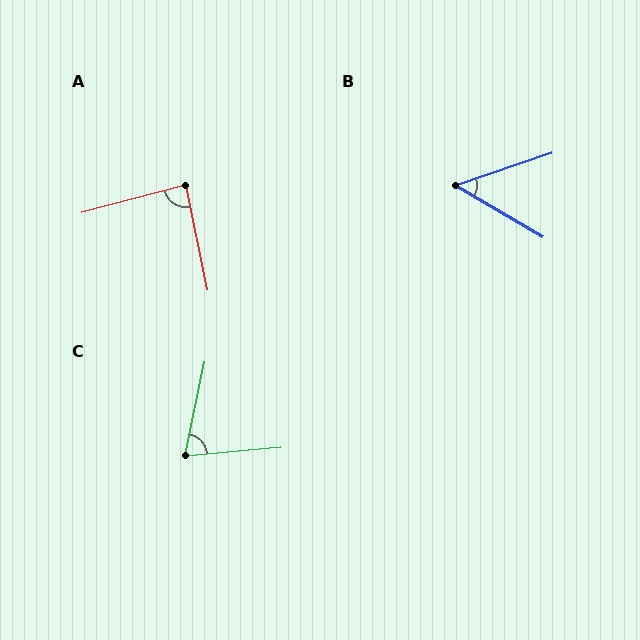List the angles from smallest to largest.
B (49°), C (74°), A (86°).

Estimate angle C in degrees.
Approximately 74 degrees.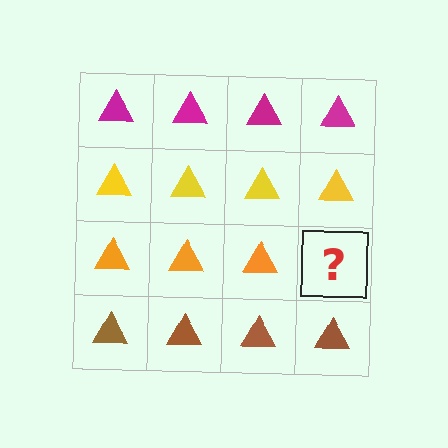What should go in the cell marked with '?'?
The missing cell should contain an orange triangle.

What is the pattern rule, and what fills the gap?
The rule is that each row has a consistent color. The gap should be filled with an orange triangle.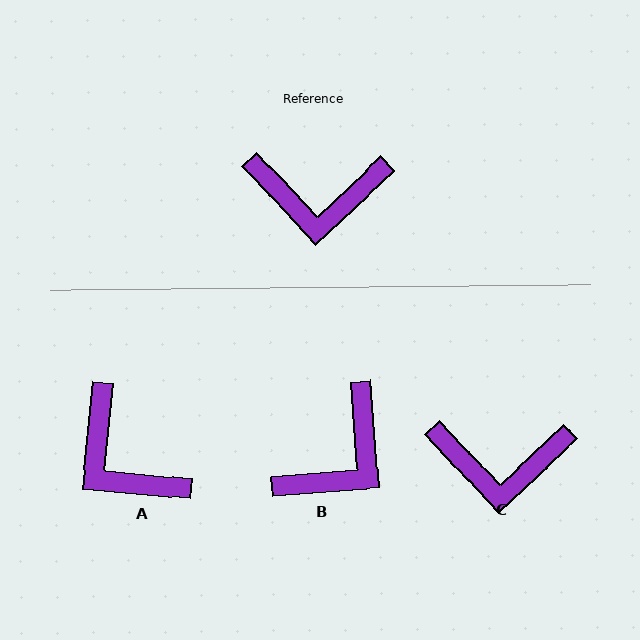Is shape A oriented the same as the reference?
No, it is off by about 48 degrees.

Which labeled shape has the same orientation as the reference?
C.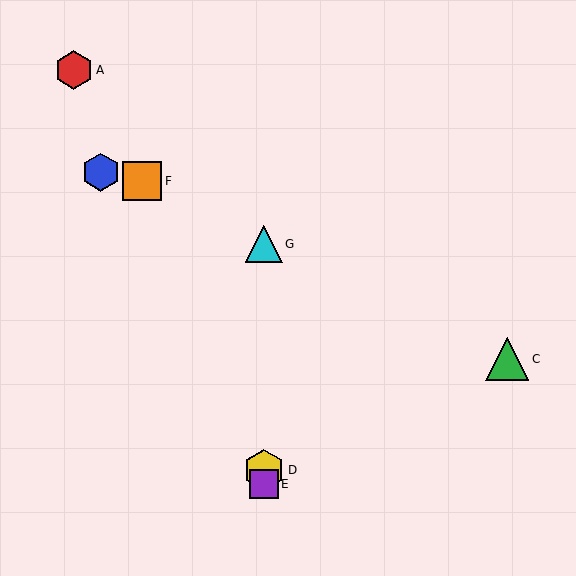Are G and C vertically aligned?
No, G is at x≈264 and C is at x≈507.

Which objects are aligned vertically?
Objects D, E, G are aligned vertically.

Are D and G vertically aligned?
Yes, both are at x≈264.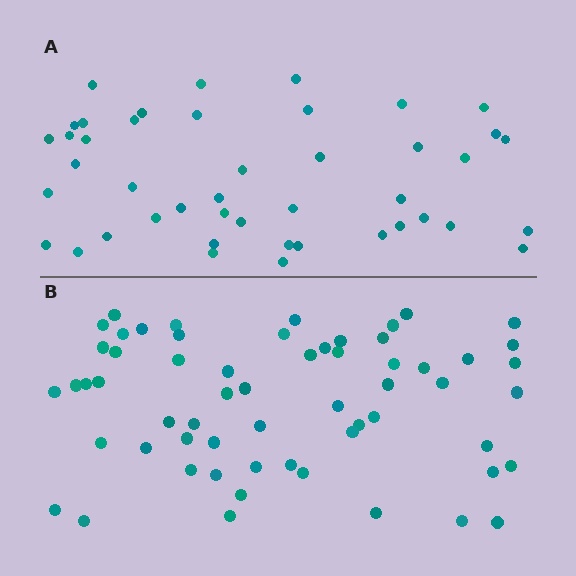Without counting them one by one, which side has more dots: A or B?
Region B (the bottom region) has more dots.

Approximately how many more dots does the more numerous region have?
Region B has approximately 15 more dots than region A.